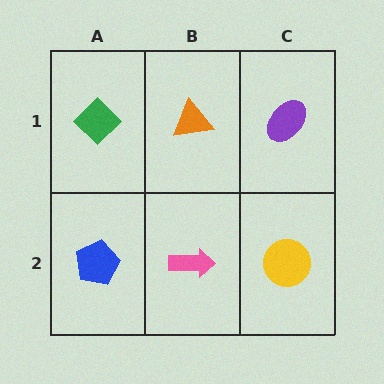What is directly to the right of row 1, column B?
A purple ellipse.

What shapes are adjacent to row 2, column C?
A purple ellipse (row 1, column C), a pink arrow (row 2, column B).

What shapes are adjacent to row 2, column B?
An orange triangle (row 1, column B), a blue pentagon (row 2, column A), a yellow circle (row 2, column C).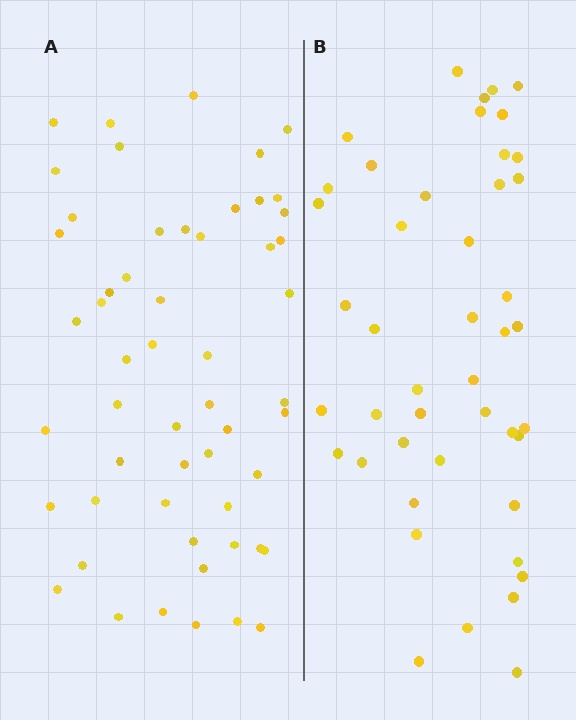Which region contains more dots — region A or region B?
Region A (the left region) has more dots.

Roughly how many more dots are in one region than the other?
Region A has roughly 8 or so more dots than region B.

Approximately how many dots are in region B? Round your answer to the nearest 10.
About 40 dots. (The exact count is 45, which rounds to 40.)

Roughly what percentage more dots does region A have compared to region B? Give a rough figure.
About 20% more.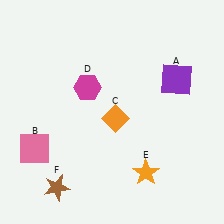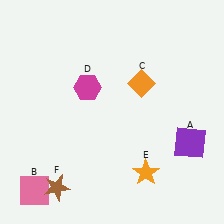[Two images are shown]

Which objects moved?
The objects that moved are: the purple square (A), the pink square (B), the orange diamond (C).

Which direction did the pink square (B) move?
The pink square (B) moved down.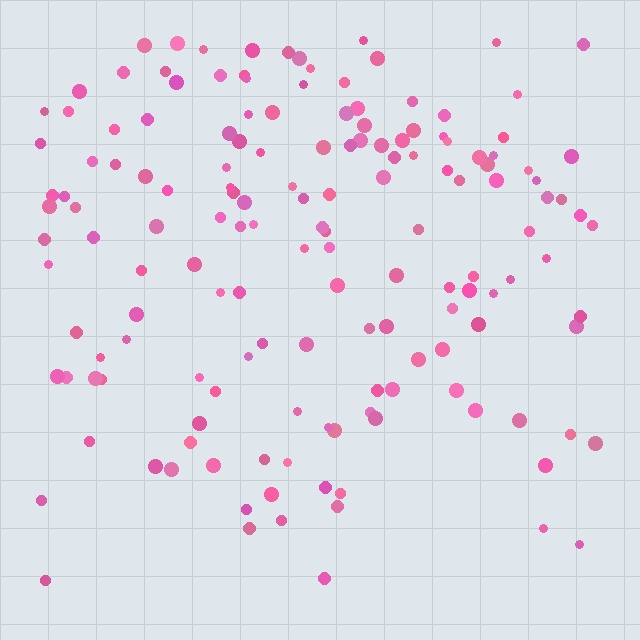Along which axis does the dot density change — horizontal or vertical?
Vertical.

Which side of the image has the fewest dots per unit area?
The bottom.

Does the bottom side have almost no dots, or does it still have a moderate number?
Still a moderate number, just noticeably fewer than the top.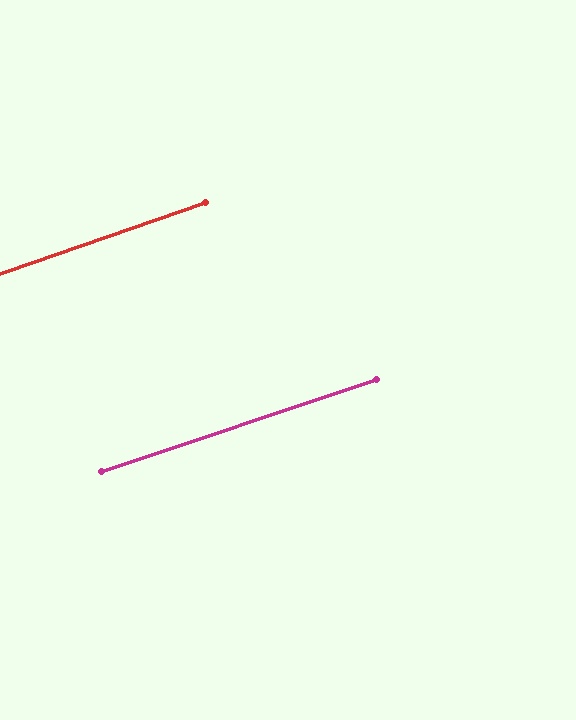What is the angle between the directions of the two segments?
Approximately 1 degree.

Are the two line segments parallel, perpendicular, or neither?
Parallel — their directions differ by only 0.6°.